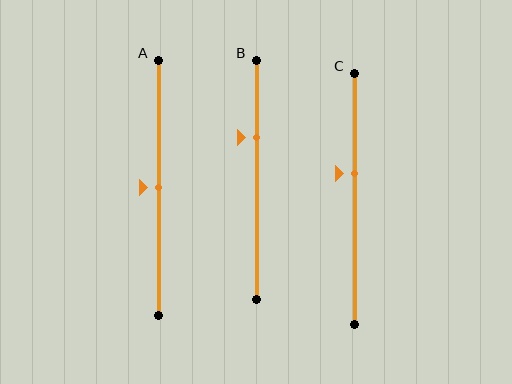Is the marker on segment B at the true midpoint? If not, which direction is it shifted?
No, the marker on segment B is shifted upward by about 18% of the segment length.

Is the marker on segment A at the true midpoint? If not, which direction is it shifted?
Yes, the marker on segment A is at the true midpoint.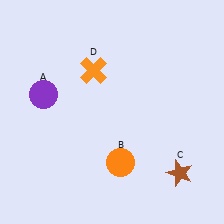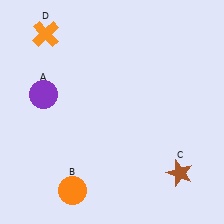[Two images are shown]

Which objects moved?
The objects that moved are: the orange circle (B), the orange cross (D).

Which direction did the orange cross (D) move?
The orange cross (D) moved left.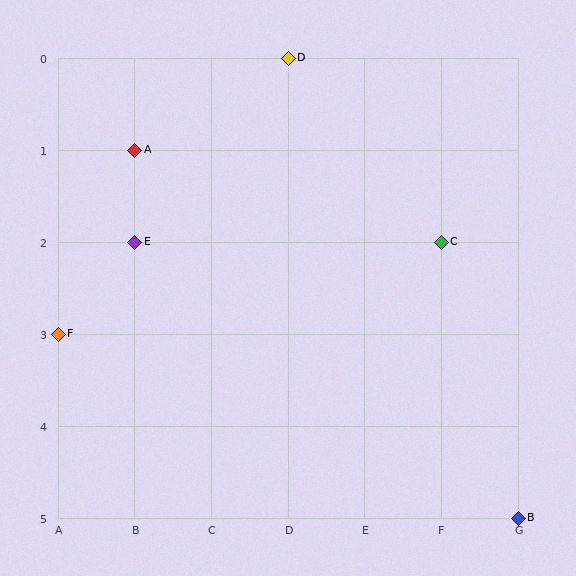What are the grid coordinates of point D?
Point D is at grid coordinates (D, 0).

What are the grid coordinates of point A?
Point A is at grid coordinates (B, 1).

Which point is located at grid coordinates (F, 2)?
Point C is at (F, 2).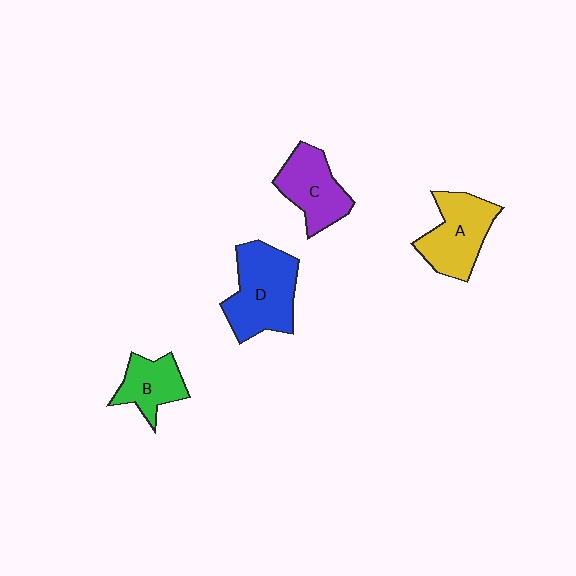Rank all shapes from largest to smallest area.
From largest to smallest: D (blue), A (yellow), C (purple), B (green).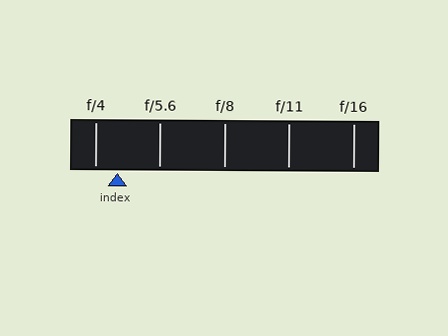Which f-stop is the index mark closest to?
The index mark is closest to f/4.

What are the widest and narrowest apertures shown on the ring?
The widest aperture shown is f/4 and the narrowest is f/16.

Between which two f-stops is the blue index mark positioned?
The index mark is between f/4 and f/5.6.